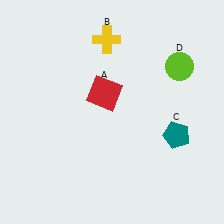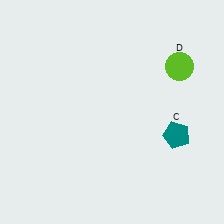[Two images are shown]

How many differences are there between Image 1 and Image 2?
There are 2 differences between the two images.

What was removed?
The yellow cross (B), the red square (A) were removed in Image 2.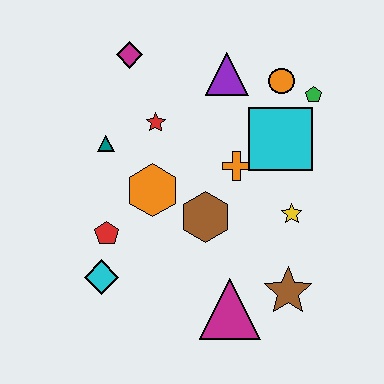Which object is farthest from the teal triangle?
The brown star is farthest from the teal triangle.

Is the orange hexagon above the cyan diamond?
Yes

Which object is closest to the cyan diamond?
The red pentagon is closest to the cyan diamond.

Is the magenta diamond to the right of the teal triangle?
Yes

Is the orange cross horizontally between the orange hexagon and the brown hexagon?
No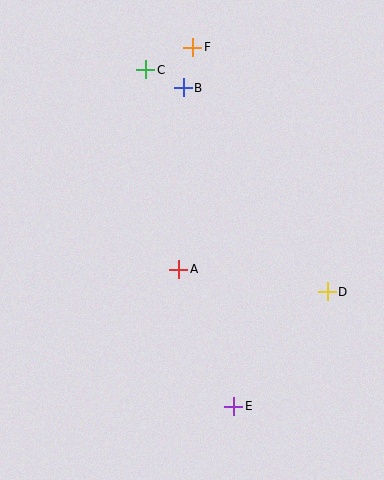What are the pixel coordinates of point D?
Point D is at (327, 292).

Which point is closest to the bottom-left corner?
Point E is closest to the bottom-left corner.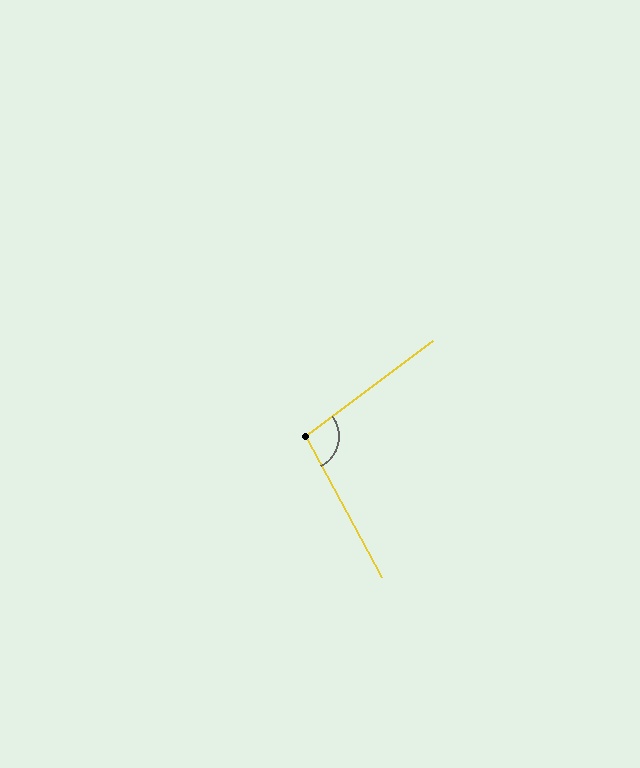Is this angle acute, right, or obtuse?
It is obtuse.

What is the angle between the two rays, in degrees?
Approximately 99 degrees.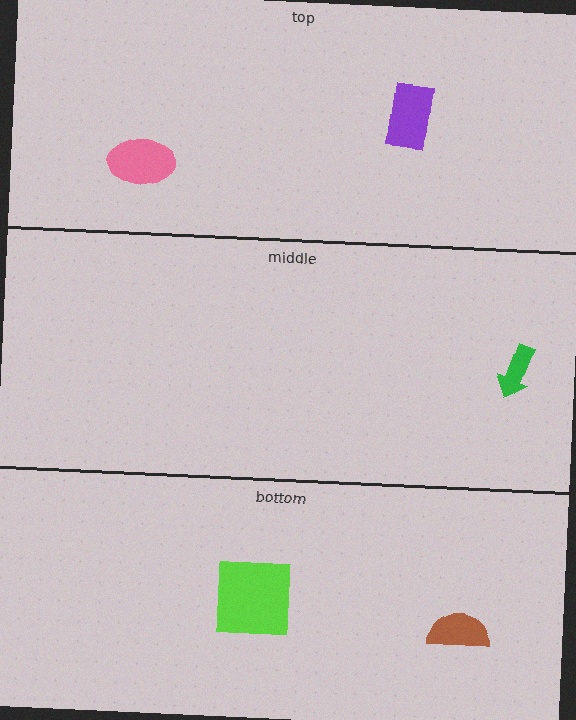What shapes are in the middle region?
The green arrow.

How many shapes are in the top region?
2.